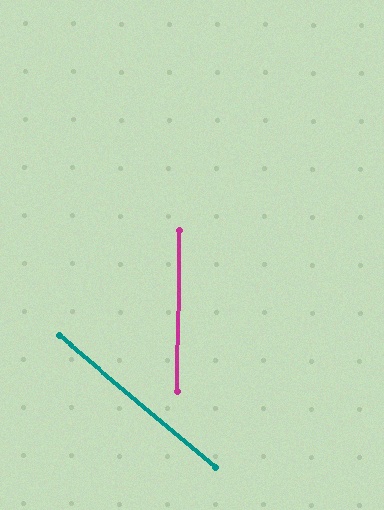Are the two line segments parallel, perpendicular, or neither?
Neither parallel nor perpendicular — they differ by about 51°.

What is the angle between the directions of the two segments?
Approximately 51 degrees.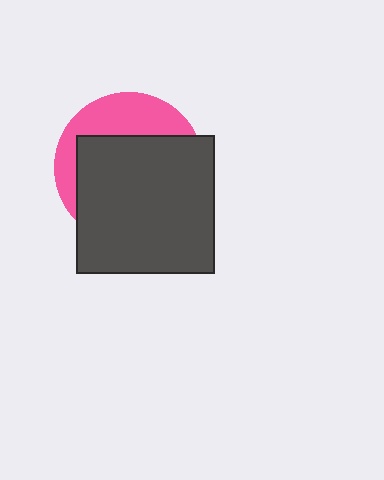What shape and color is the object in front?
The object in front is a dark gray square.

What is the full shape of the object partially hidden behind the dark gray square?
The partially hidden object is a pink circle.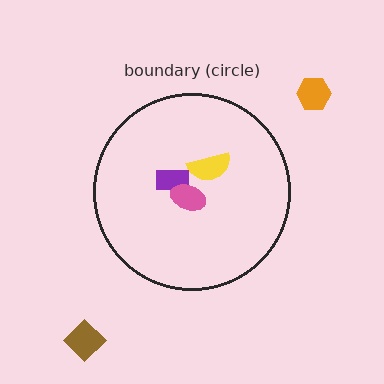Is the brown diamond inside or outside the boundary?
Outside.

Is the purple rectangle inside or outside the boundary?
Inside.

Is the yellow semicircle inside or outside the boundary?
Inside.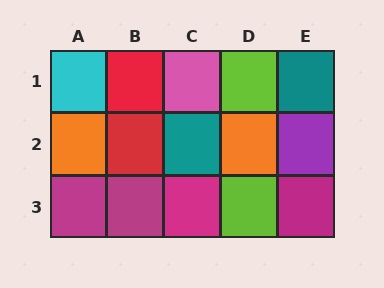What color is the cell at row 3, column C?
Magenta.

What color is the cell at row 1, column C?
Pink.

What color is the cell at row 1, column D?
Lime.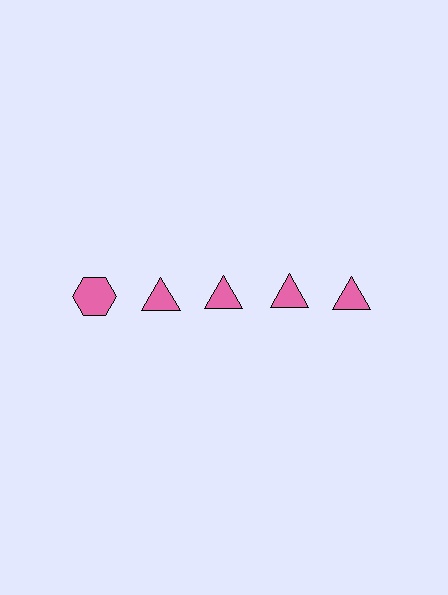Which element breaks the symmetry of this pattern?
The pink hexagon in the top row, leftmost column breaks the symmetry. All other shapes are pink triangles.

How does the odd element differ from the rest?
It has a different shape: hexagon instead of triangle.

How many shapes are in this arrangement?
There are 5 shapes arranged in a grid pattern.